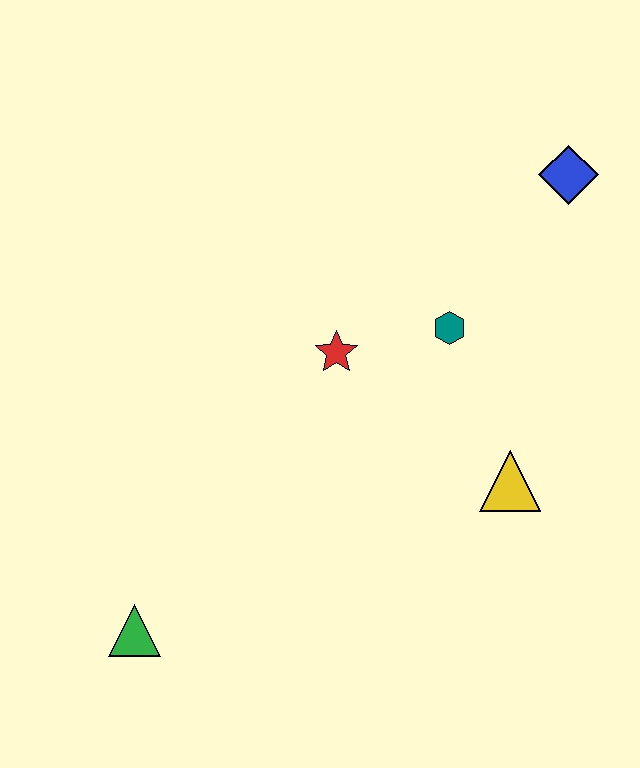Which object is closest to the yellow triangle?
The teal hexagon is closest to the yellow triangle.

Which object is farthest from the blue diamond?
The green triangle is farthest from the blue diamond.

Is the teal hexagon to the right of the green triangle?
Yes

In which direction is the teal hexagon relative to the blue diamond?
The teal hexagon is below the blue diamond.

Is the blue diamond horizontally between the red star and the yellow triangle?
No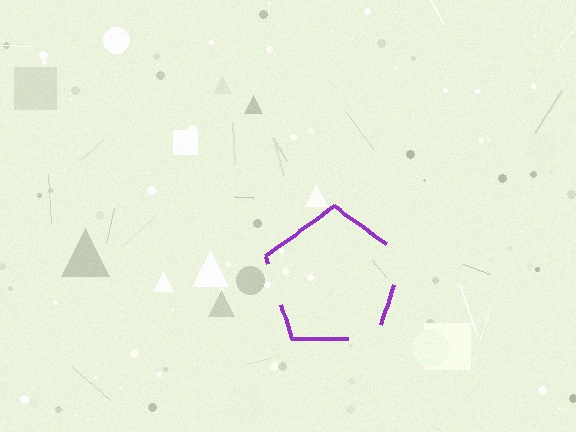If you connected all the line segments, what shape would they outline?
They would outline a pentagon.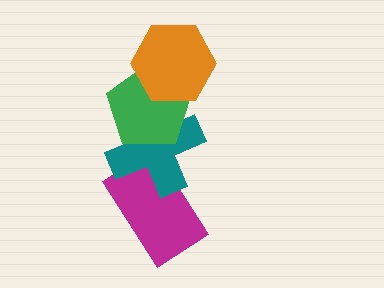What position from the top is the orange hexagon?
The orange hexagon is 1st from the top.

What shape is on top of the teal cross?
The green pentagon is on top of the teal cross.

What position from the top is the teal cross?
The teal cross is 3rd from the top.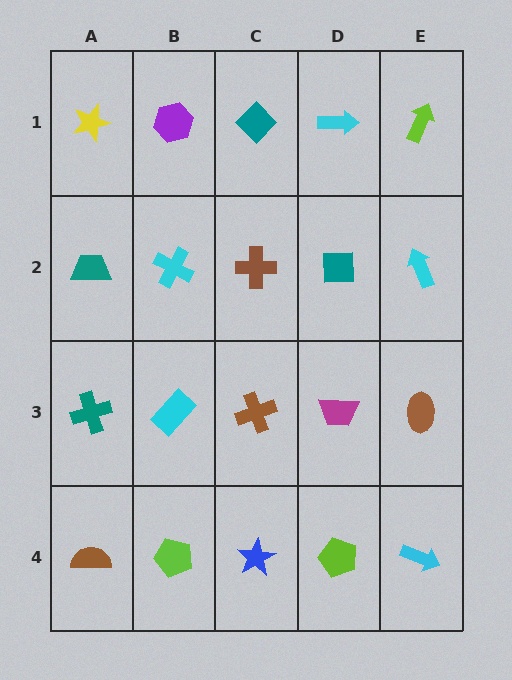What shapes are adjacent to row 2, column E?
A lime arrow (row 1, column E), a brown ellipse (row 3, column E), a teal square (row 2, column D).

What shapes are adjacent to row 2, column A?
A yellow star (row 1, column A), a teal cross (row 3, column A), a cyan cross (row 2, column B).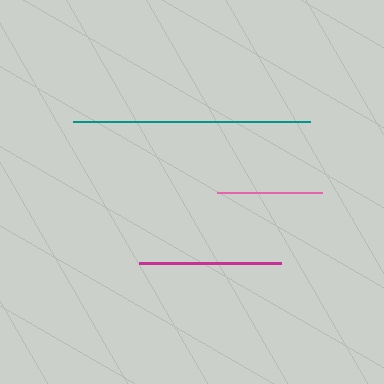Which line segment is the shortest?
The pink line is the shortest at approximately 105 pixels.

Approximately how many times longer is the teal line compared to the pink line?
The teal line is approximately 2.3 times the length of the pink line.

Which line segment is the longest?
The teal line is the longest at approximately 237 pixels.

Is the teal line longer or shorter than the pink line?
The teal line is longer than the pink line.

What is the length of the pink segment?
The pink segment is approximately 105 pixels long.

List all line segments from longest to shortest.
From longest to shortest: teal, magenta, pink.